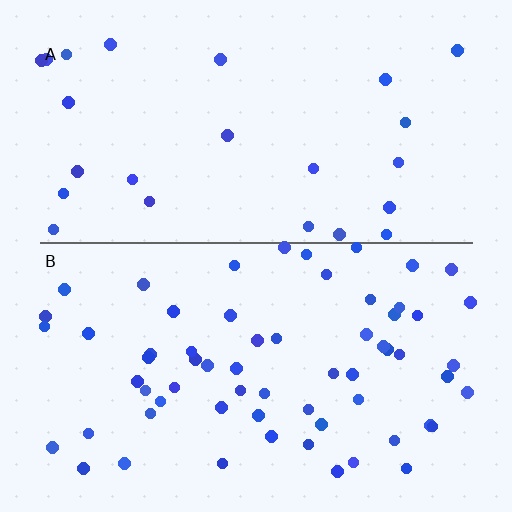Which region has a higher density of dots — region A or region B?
B (the bottom).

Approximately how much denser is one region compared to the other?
Approximately 2.5× — region B over region A.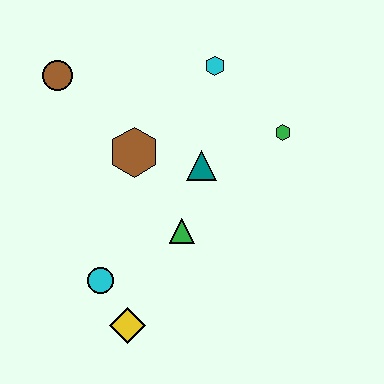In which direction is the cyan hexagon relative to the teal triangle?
The cyan hexagon is above the teal triangle.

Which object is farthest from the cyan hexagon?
The yellow diamond is farthest from the cyan hexagon.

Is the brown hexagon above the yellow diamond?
Yes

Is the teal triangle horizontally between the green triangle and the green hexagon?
Yes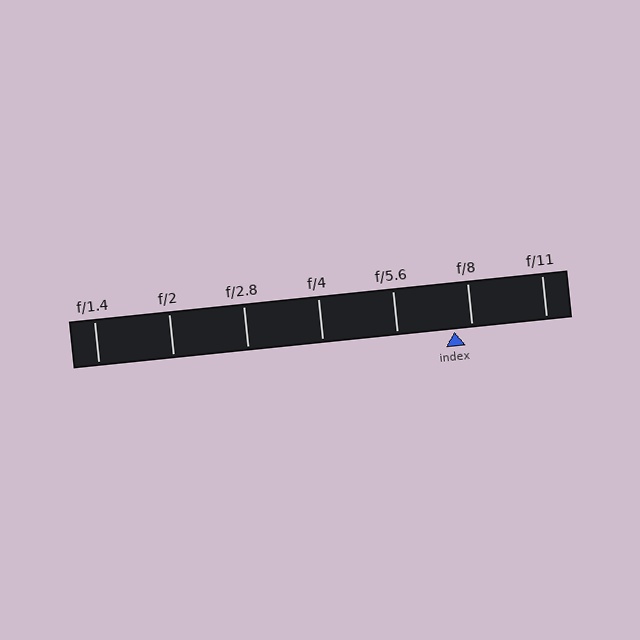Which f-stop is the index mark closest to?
The index mark is closest to f/8.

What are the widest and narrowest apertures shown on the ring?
The widest aperture shown is f/1.4 and the narrowest is f/11.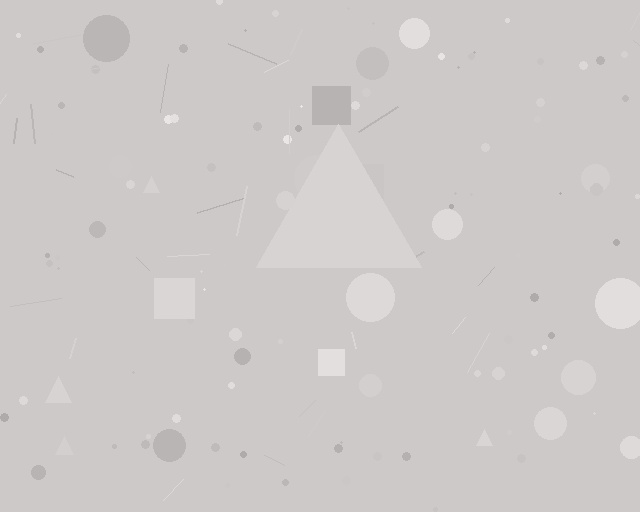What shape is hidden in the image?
A triangle is hidden in the image.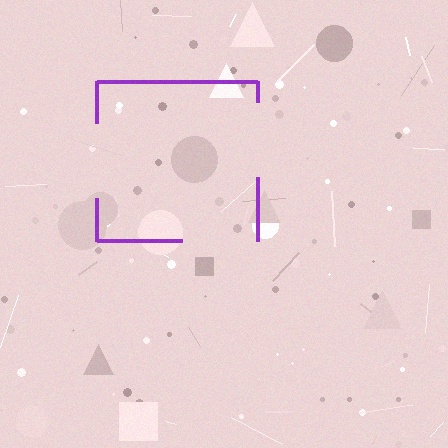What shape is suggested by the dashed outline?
The dashed outline suggests a square.